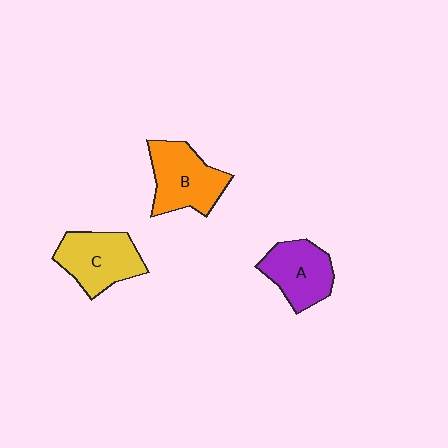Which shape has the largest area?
Shape B (orange).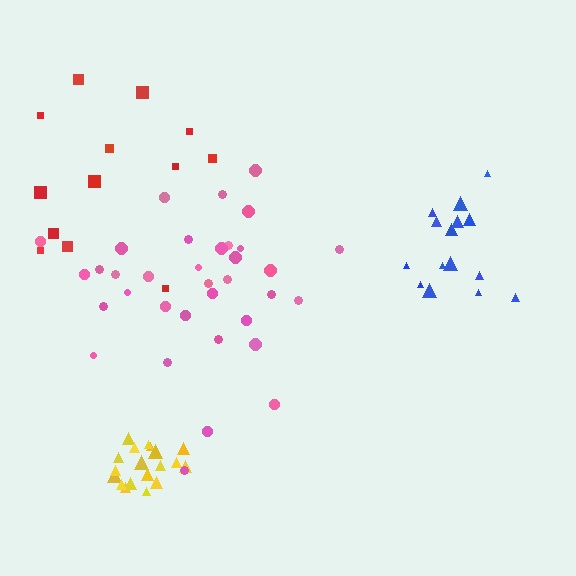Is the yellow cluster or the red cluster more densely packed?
Yellow.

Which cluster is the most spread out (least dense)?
Red.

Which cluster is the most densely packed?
Yellow.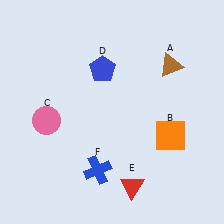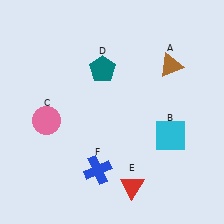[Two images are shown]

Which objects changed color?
B changed from orange to cyan. D changed from blue to teal.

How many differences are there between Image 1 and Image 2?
There are 2 differences between the two images.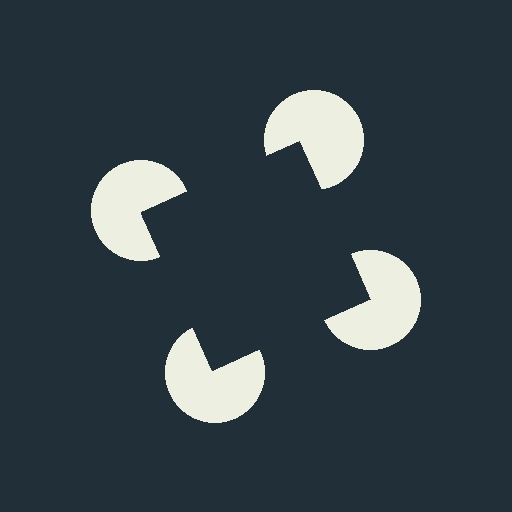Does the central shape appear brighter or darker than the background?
It typically appears slightly darker than the background, even though no actual brightness change is drawn.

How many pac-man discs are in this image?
There are 4 — one at each vertex of the illusory square.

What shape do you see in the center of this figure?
An illusory square — its edges are inferred from the aligned wedge cuts in the pac-man discs, not physically drawn.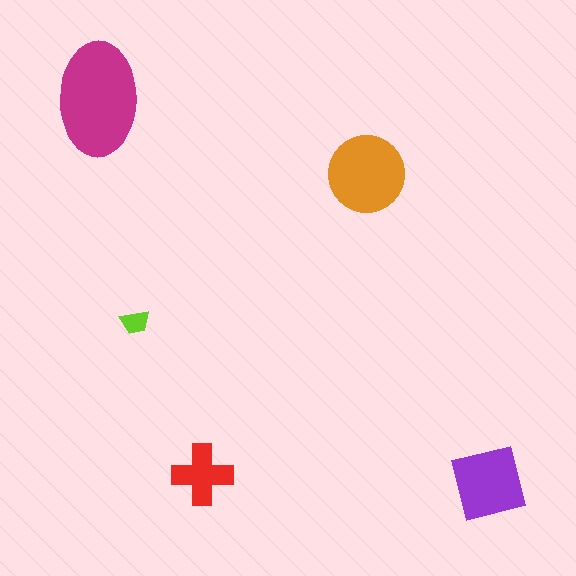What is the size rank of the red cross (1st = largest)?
4th.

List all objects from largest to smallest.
The magenta ellipse, the orange circle, the purple square, the red cross, the lime trapezoid.